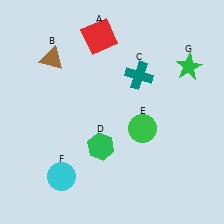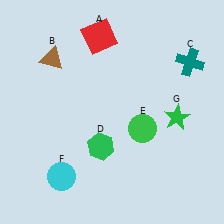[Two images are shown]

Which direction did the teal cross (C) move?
The teal cross (C) moved right.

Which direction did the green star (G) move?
The green star (G) moved down.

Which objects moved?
The objects that moved are: the teal cross (C), the green star (G).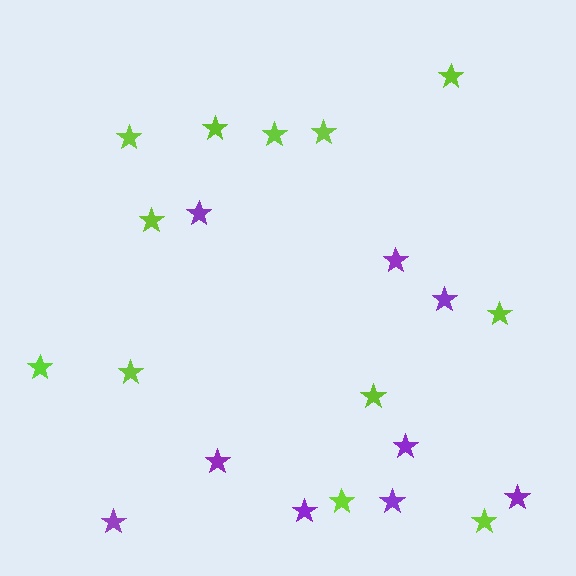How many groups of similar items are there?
There are 2 groups: one group of lime stars (12) and one group of purple stars (9).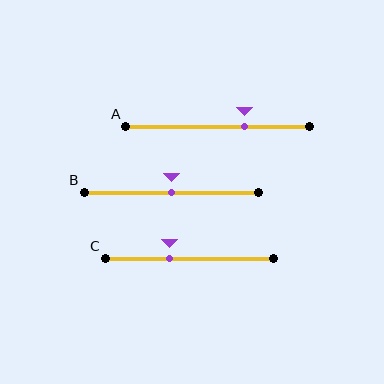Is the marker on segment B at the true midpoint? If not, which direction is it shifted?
Yes, the marker on segment B is at the true midpoint.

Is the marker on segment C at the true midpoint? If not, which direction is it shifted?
No, the marker on segment C is shifted to the left by about 12% of the segment length.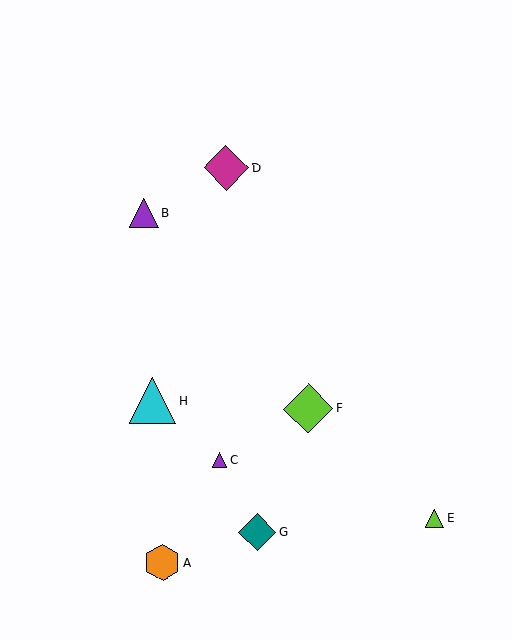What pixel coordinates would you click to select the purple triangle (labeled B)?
Click at (144, 213) to select the purple triangle B.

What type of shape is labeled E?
Shape E is a lime triangle.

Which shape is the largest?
The lime diamond (labeled F) is the largest.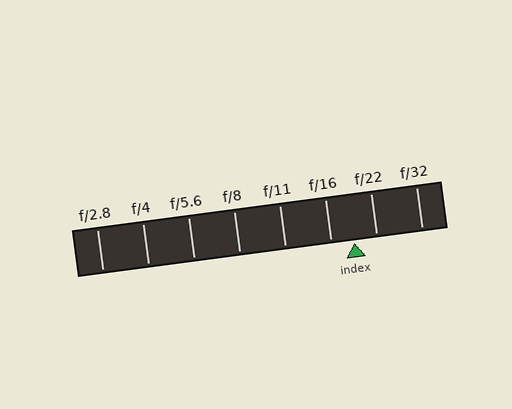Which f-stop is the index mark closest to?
The index mark is closest to f/22.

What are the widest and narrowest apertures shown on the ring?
The widest aperture shown is f/2.8 and the narrowest is f/32.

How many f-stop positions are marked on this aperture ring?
There are 8 f-stop positions marked.